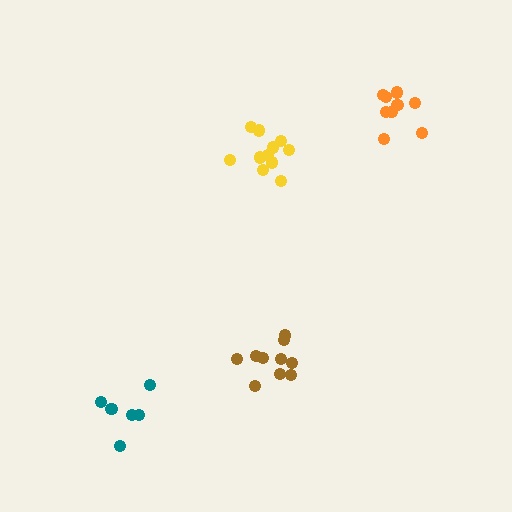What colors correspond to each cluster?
The clusters are colored: yellow, brown, teal, orange.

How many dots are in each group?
Group 1: 11 dots, Group 2: 10 dots, Group 3: 6 dots, Group 4: 9 dots (36 total).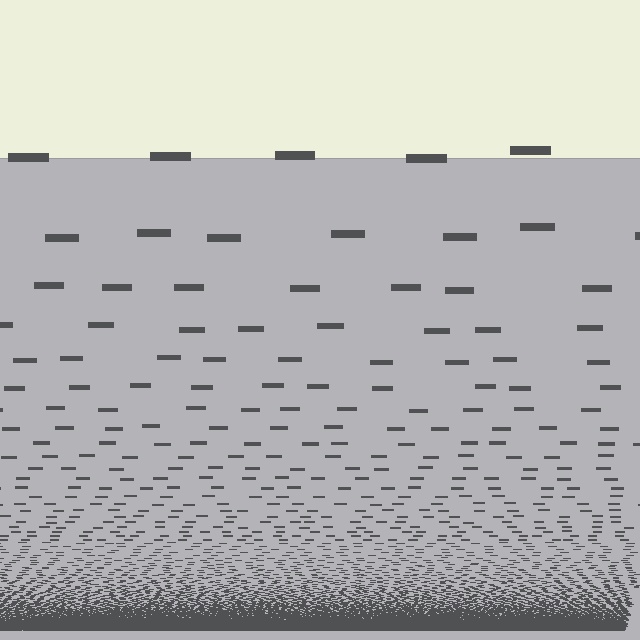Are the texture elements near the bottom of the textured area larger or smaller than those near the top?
Smaller. The gradient is inverted — elements near the bottom are smaller and denser.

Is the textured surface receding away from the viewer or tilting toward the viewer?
The surface appears to tilt toward the viewer. Texture elements get larger and sparser toward the top.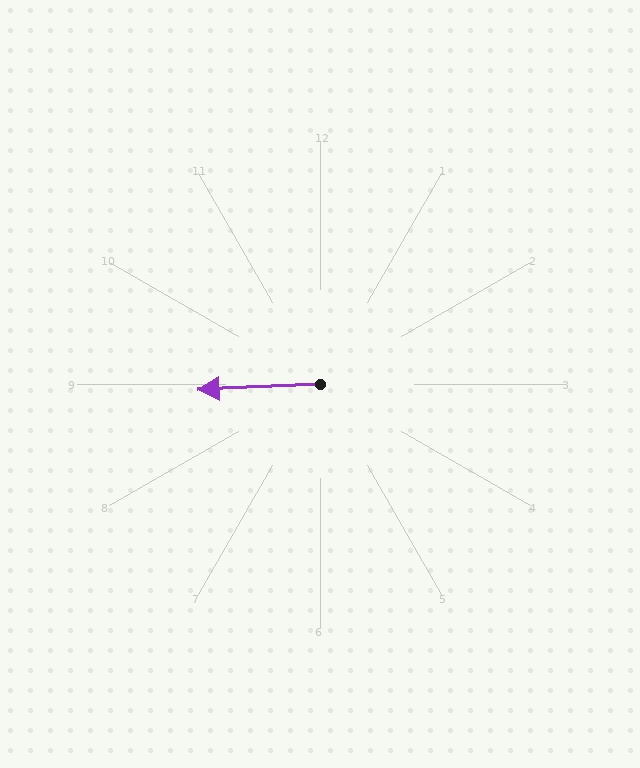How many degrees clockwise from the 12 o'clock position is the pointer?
Approximately 267 degrees.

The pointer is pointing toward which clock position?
Roughly 9 o'clock.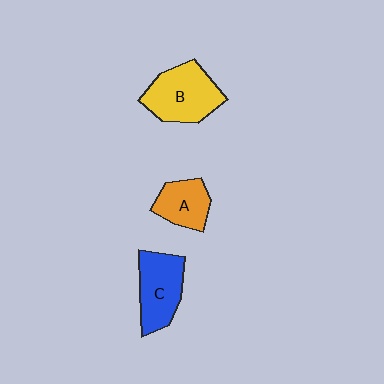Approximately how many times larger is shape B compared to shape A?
Approximately 1.6 times.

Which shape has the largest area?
Shape B (yellow).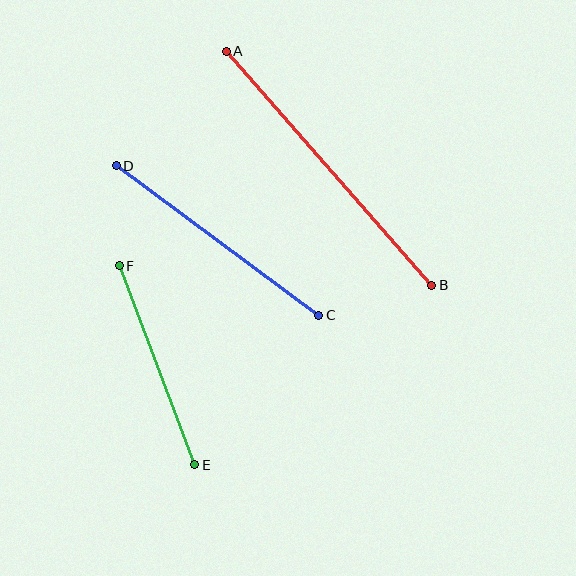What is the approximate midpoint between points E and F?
The midpoint is at approximately (157, 365) pixels.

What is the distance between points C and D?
The distance is approximately 252 pixels.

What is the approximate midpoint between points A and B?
The midpoint is at approximately (329, 168) pixels.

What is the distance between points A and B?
The distance is approximately 312 pixels.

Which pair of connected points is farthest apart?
Points A and B are farthest apart.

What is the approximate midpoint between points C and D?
The midpoint is at approximately (218, 241) pixels.